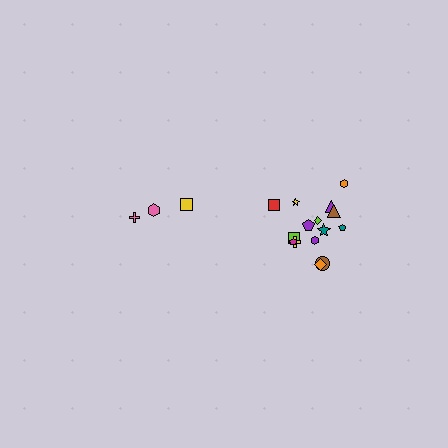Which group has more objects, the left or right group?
The right group.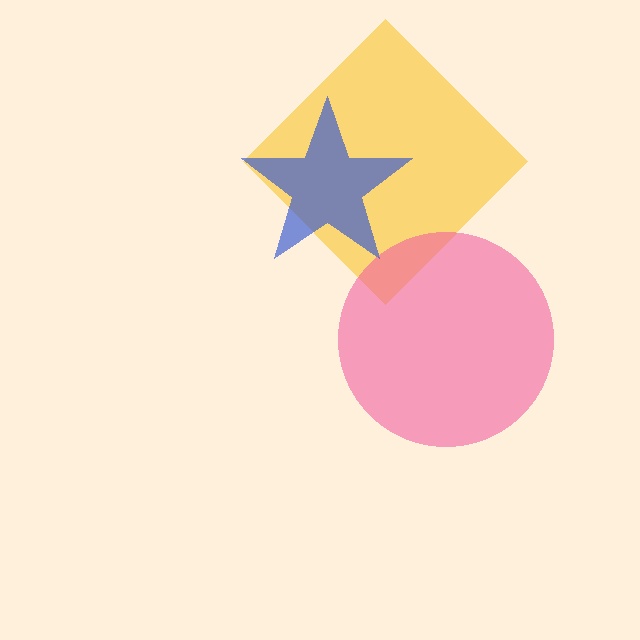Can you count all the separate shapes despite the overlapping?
Yes, there are 3 separate shapes.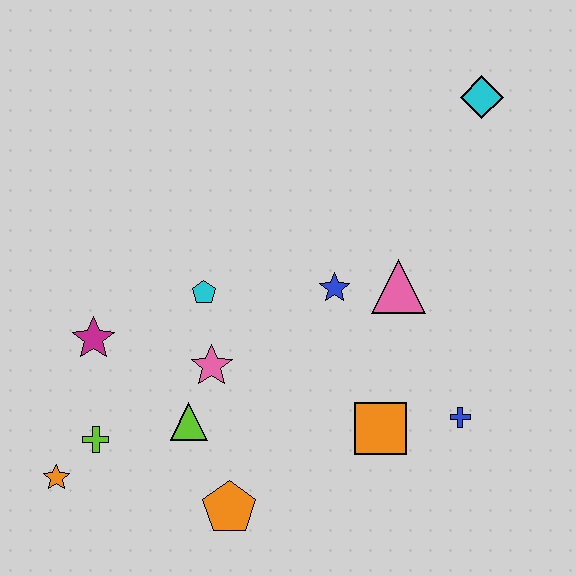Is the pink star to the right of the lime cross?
Yes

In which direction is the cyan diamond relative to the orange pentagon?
The cyan diamond is above the orange pentagon.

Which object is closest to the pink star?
The lime triangle is closest to the pink star.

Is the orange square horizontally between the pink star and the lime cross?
No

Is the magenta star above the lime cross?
Yes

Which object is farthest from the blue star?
The orange star is farthest from the blue star.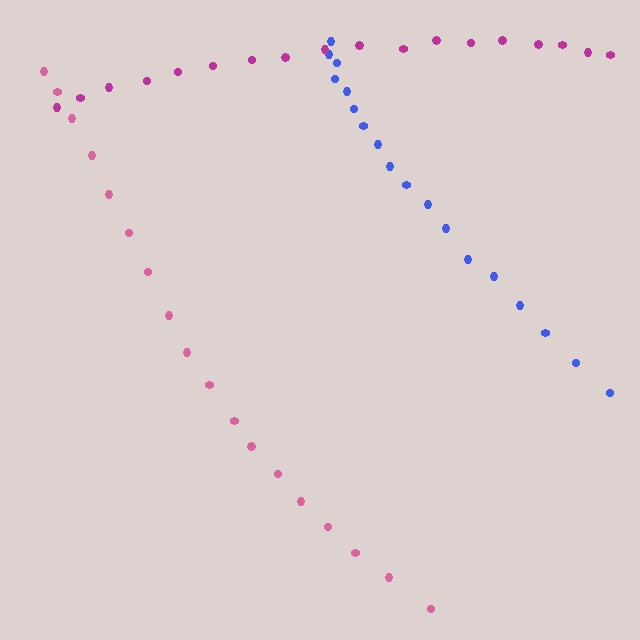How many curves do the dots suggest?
There are 3 distinct paths.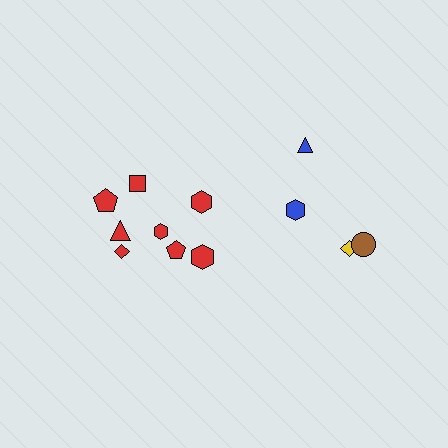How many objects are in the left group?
There are 8 objects.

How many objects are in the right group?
There are 4 objects.